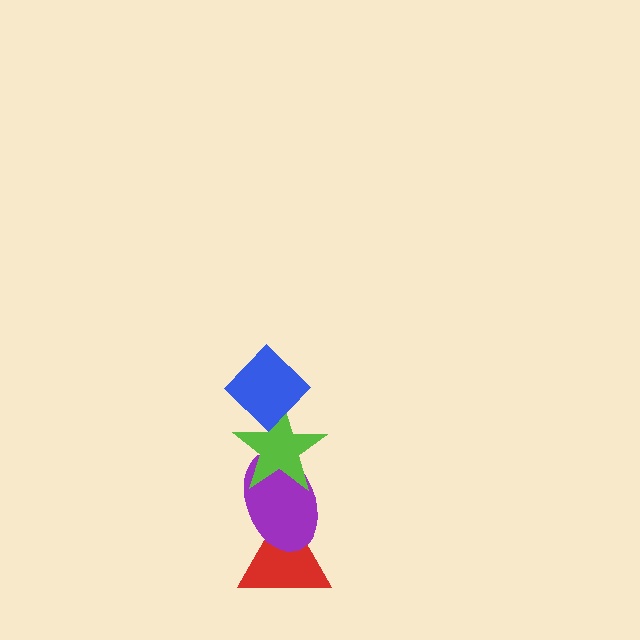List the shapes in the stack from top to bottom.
From top to bottom: the blue diamond, the lime star, the purple ellipse, the red triangle.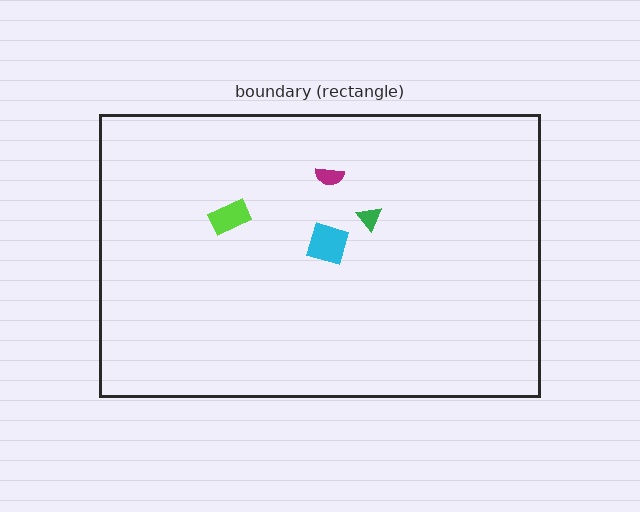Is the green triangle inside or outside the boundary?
Inside.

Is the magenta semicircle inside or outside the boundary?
Inside.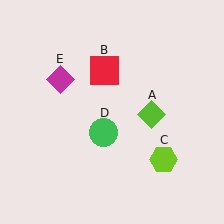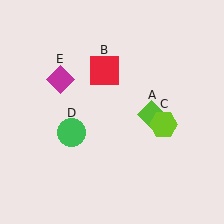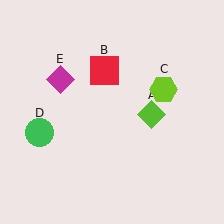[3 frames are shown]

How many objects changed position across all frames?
2 objects changed position: lime hexagon (object C), green circle (object D).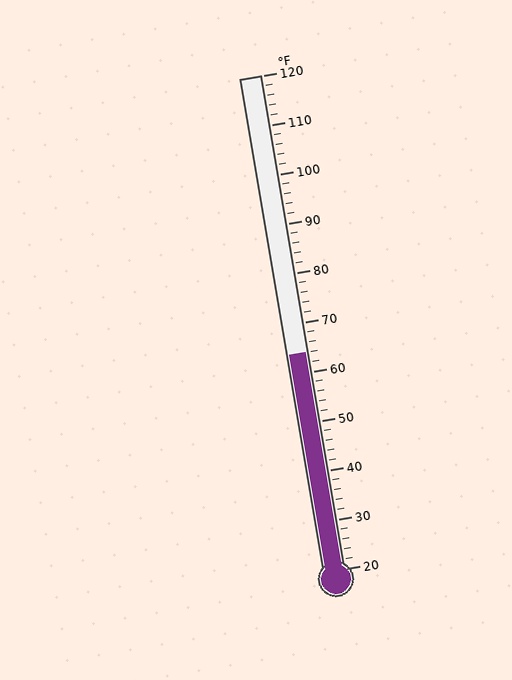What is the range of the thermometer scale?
The thermometer scale ranges from 20°F to 120°F.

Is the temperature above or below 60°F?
The temperature is above 60°F.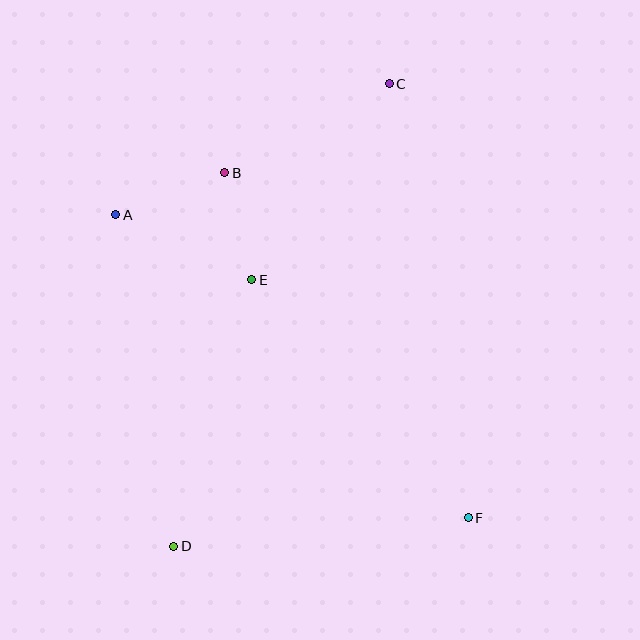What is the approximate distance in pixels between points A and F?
The distance between A and F is approximately 465 pixels.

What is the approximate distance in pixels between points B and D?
The distance between B and D is approximately 377 pixels.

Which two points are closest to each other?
Points B and E are closest to each other.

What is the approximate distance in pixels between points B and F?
The distance between B and F is approximately 422 pixels.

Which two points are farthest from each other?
Points C and D are farthest from each other.